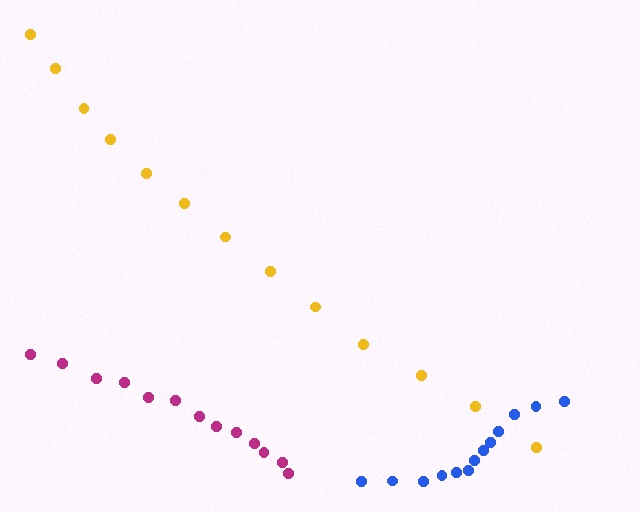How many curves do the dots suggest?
There are 3 distinct paths.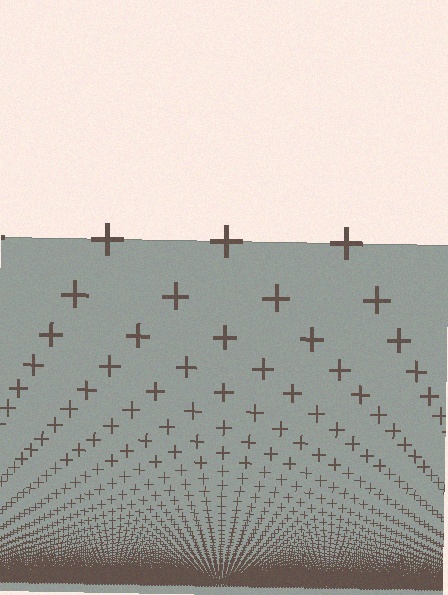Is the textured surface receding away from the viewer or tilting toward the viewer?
The surface appears to tilt toward the viewer. Texture elements get larger and sparser toward the top.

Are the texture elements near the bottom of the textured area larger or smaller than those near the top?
Smaller. The gradient is inverted — elements near the bottom are smaller and denser.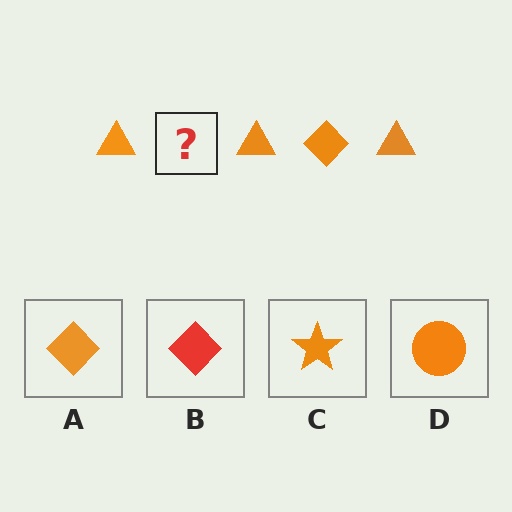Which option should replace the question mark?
Option A.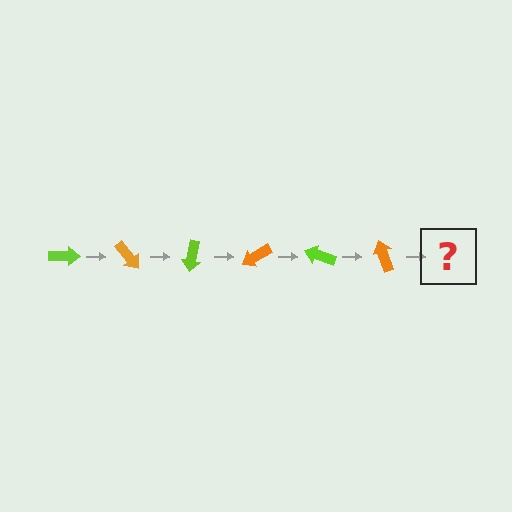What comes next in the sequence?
The next element should be a lime arrow, rotated 300 degrees from the start.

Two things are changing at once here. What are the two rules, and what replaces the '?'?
The two rules are that it rotates 50 degrees each step and the color cycles through lime and orange. The '?' should be a lime arrow, rotated 300 degrees from the start.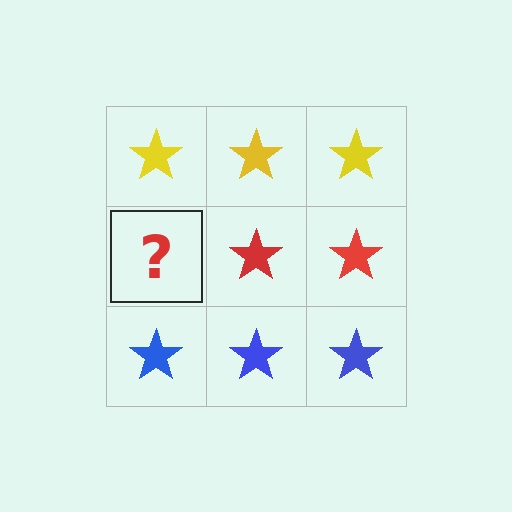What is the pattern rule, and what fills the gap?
The rule is that each row has a consistent color. The gap should be filled with a red star.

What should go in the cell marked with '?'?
The missing cell should contain a red star.